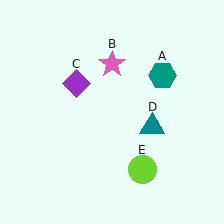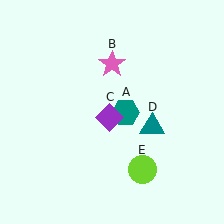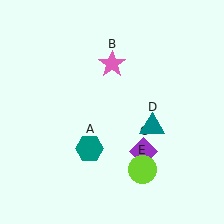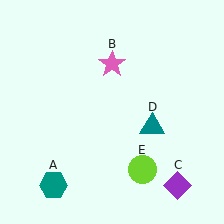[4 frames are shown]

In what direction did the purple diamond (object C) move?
The purple diamond (object C) moved down and to the right.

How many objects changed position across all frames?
2 objects changed position: teal hexagon (object A), purple diamond (object C).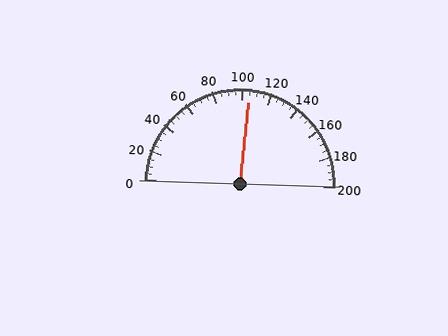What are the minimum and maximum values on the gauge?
The gauge ranges from 0 to 200.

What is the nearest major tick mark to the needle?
The nearest major tick mark is 100.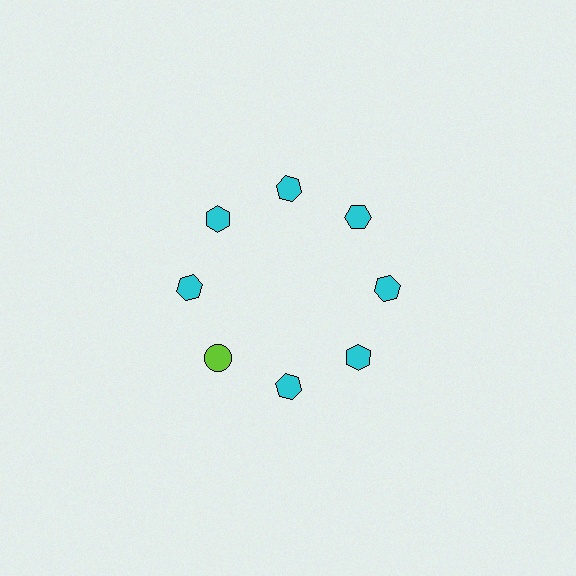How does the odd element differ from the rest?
It differs in both color (lime instead of cyan) and shape (circle instead of hexagon).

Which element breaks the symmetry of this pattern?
The lime circle at roughly the 8 o'clock position breaks the symmetry. All other shapes are cyan hexagons.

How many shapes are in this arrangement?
There are 8 shapes arranged in a ring pattern.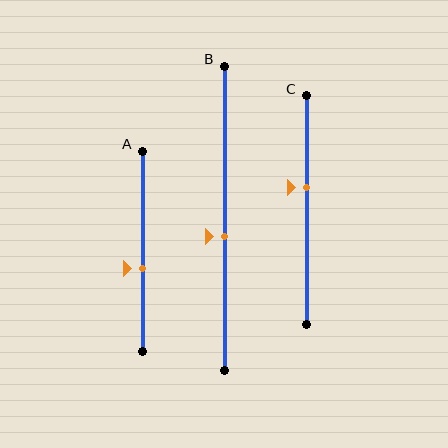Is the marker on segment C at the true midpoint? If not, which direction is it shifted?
No, the marker on segment C is shifted upward by about 10% of the segment length.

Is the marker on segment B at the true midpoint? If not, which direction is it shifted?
No, the marker on segment B is shifted downward by about 6% of the segment length.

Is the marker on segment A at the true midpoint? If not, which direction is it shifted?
No, the marker on segment A is shifted downward by about 8% of the segment length.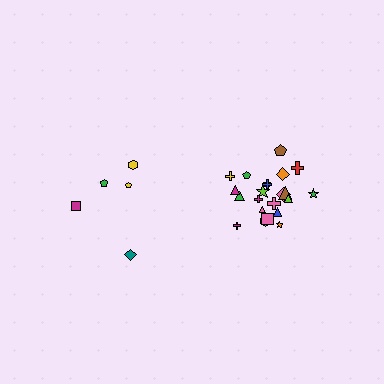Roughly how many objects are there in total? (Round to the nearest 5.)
Roughly 25 objects in total.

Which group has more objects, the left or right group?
The right group.